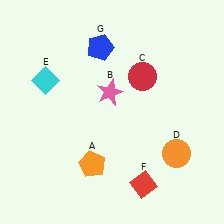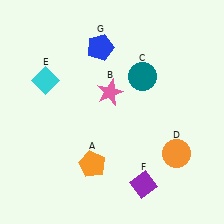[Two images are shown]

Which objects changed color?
C changed from red to teal. F changed from red to purple.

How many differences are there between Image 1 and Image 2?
There are 2 differences between the two images.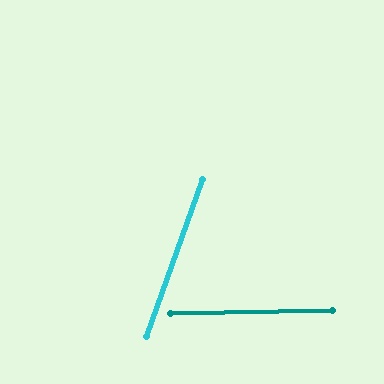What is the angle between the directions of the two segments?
Approximately 69 degrees.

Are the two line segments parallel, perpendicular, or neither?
Neither parallel nor perpendicular — they differ by about 69°.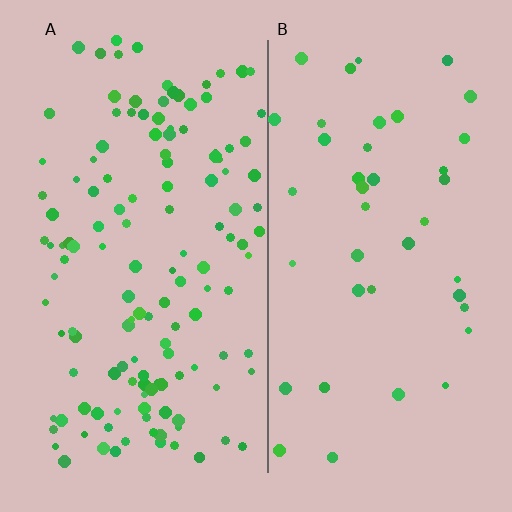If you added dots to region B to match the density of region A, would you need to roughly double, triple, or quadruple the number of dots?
Approximately triple.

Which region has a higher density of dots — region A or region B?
A (the left).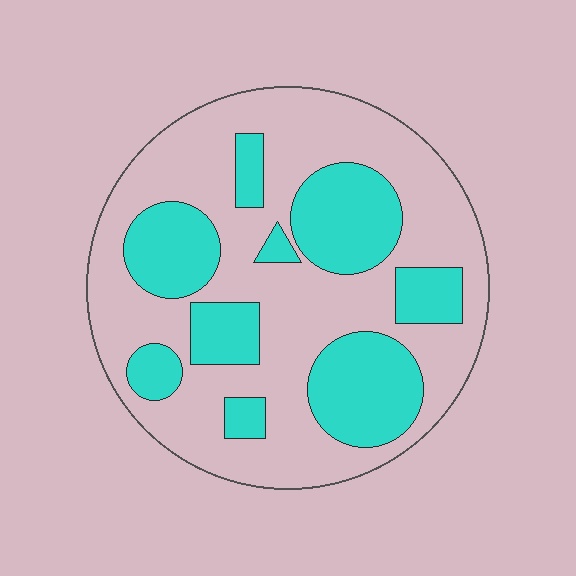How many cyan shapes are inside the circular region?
9.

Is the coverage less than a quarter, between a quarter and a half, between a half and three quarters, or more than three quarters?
Between a quarter and a half.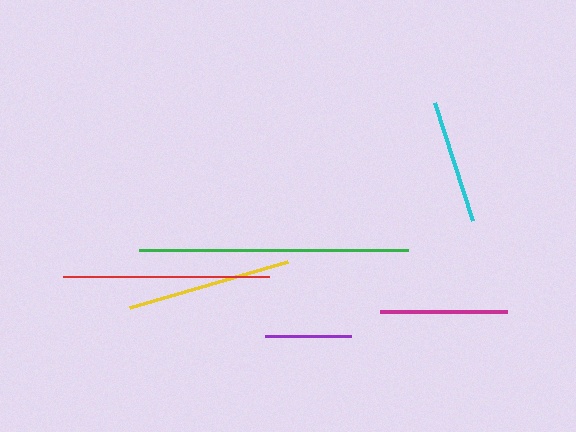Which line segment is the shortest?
The purple line is the shortest at approximately 86 pixels.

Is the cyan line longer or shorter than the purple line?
The cyan line is longer than the purple line.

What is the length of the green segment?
The green segment is approximately 268 pixels long.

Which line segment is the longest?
The green line is the longest at approximately 268 pixels.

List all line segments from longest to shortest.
From longest to shortest: green, red, yellow, magenta, cyan, purple.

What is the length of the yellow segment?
The yellow segment is approximately 164 pixels long.